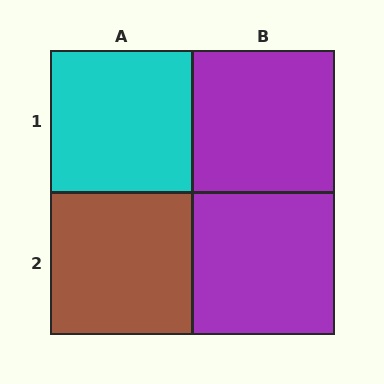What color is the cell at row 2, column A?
Brown.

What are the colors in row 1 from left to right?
Cyan, purple.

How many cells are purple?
2 cells are purple.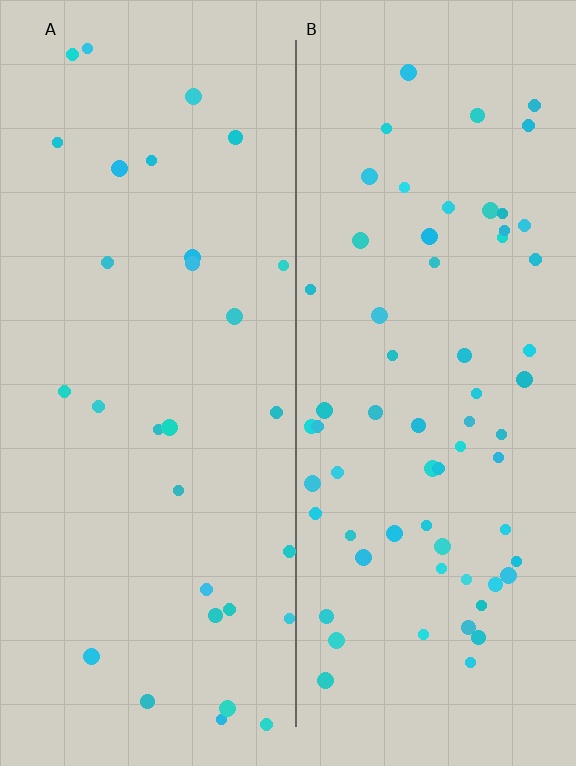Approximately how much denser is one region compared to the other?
Approximately 2.2× — region B over region A.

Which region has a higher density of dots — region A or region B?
B (the right).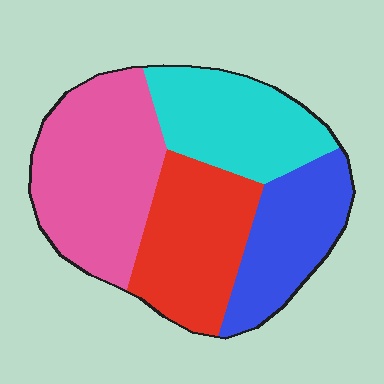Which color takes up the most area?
Pink, at roughly 35%.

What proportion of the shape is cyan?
Cyan takes up about one quarter (1/4) of the shape.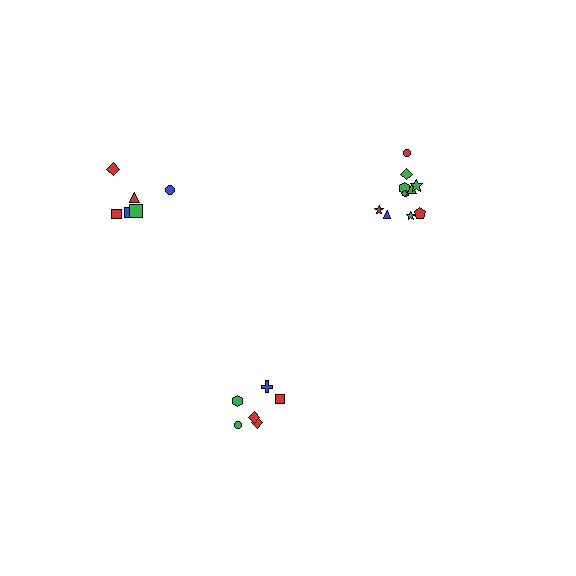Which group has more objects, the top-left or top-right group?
The top-right group.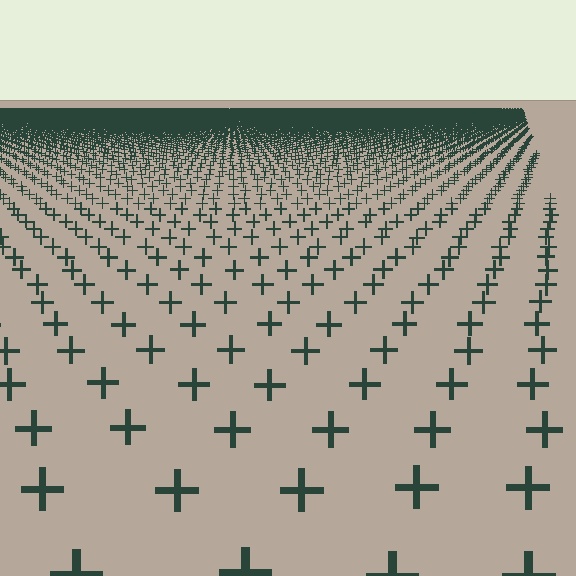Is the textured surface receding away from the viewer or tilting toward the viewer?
The surface is receding away from the viewer. Texture elements get smaller and denser toward the top.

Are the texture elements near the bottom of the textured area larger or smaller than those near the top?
Larger. Near the bottom, elements are closer to the viewer and appear at a bigger on-screen size.